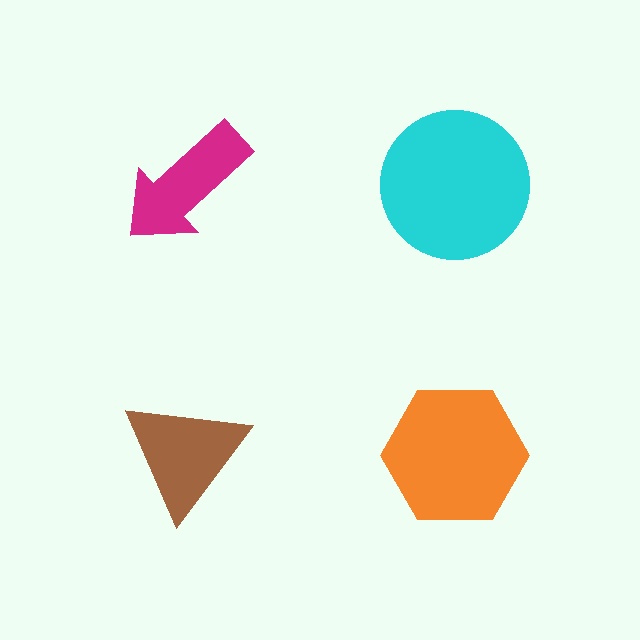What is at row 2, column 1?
A brown triangle.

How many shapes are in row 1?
2 shapes.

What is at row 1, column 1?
A magenta arrow.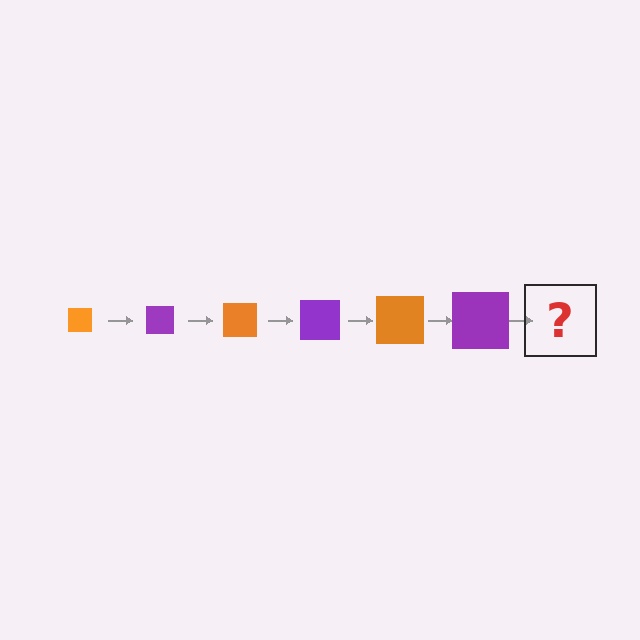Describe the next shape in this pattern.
It should be an orange square, larger than the previous one.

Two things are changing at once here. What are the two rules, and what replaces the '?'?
The two rules are that the square grows larger each step and the color cycles through orange and purple. The '?' should be an orange square, larger than the previous one.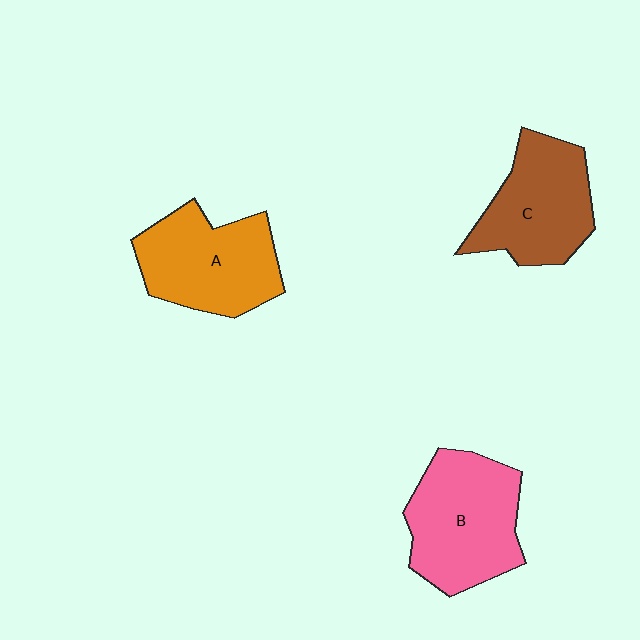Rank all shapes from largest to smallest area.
From largest to smallest: B (pink), A (orange), C (brown).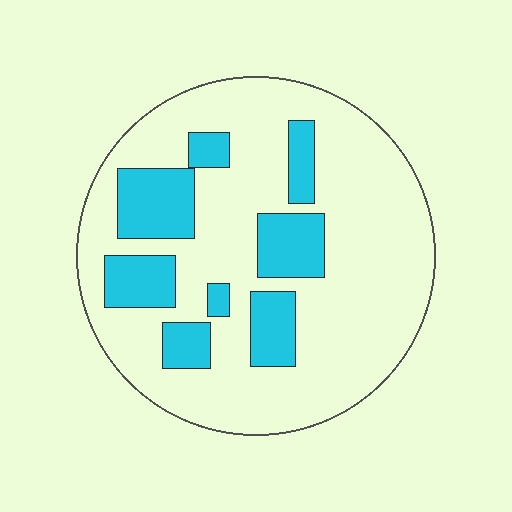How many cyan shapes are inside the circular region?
8.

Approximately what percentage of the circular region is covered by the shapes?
Approximately 25%.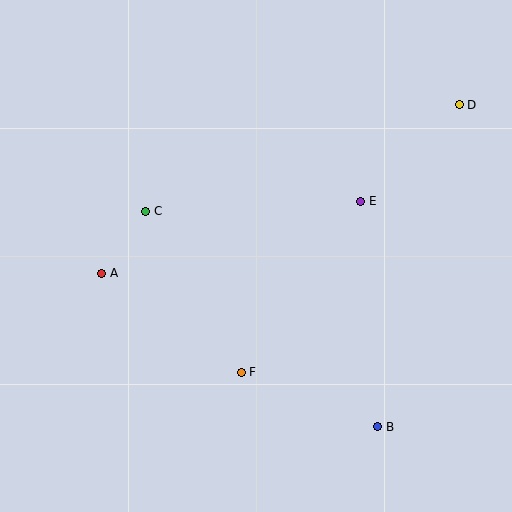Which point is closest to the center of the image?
Point F at (241, 372) is closest to the center.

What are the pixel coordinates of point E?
Point E is at (361, 201).